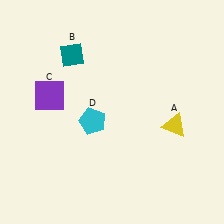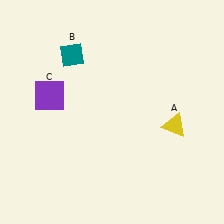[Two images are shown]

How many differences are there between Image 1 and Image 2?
There is 1 difference between the two images.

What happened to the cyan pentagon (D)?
The cyan pentagon (D) was removed in Image 2. It was in the bottom-left area of Image 1.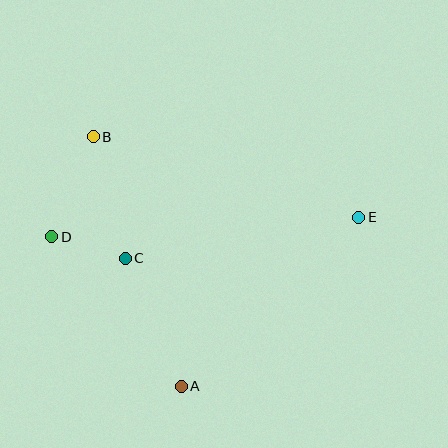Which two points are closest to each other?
Points C and D are closest to each other.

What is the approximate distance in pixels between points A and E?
The distance between A and E is approximately 245 pixels.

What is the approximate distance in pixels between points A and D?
The distance between A and D is approximately 198 pixels.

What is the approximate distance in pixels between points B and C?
The distance between B and C is approximately 126 pixels.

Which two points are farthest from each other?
Points D and E are farthest from each other.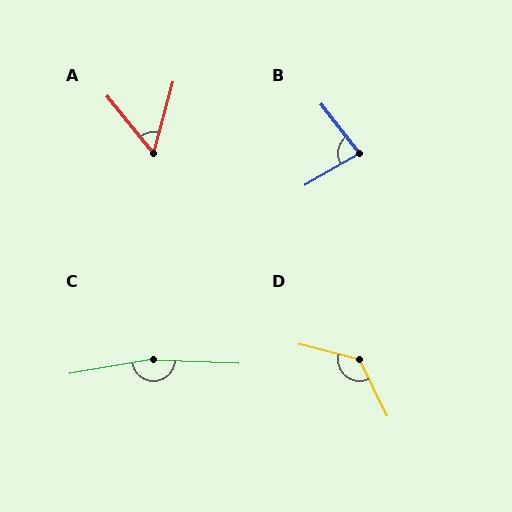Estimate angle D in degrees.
Approximately 130 degrees.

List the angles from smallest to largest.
A (54°), B (83°), D (130°), C (167°).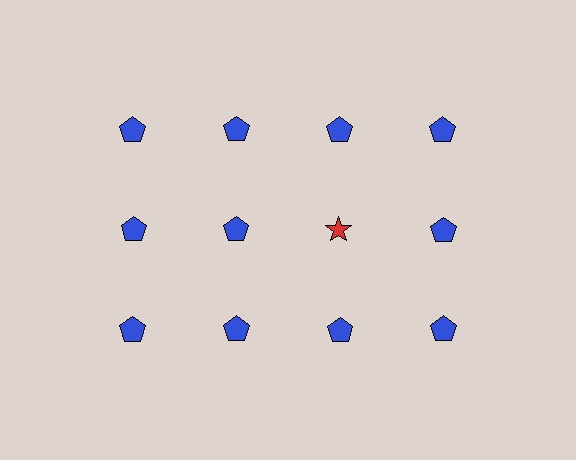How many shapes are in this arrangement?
There are 12 shapes arranged in a grid pattern.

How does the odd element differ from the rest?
It differs in both color (red instead of blue) and shape (star instead of pentagon).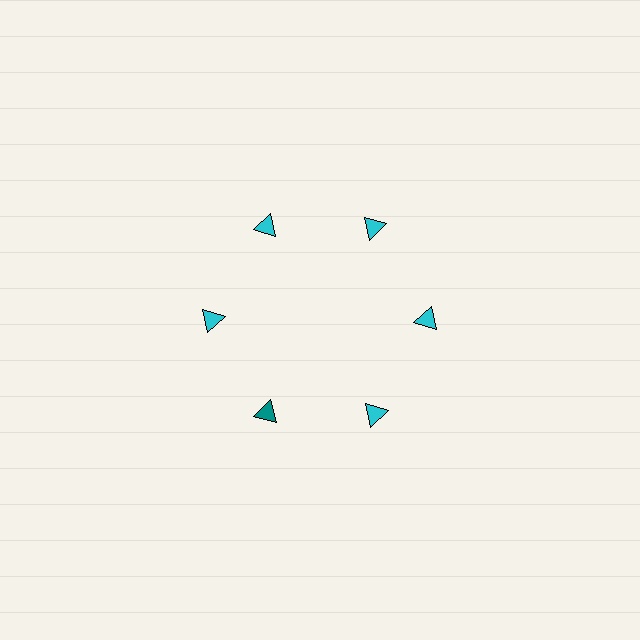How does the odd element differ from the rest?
It has a different color: teal instead of cyan.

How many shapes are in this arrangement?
There are 6 shapes arranged in a ring pattern.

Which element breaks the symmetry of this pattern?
The teal triangle at roughly the 7 o'clock position breaks the symmetry. All other shapes are cyan triangles.